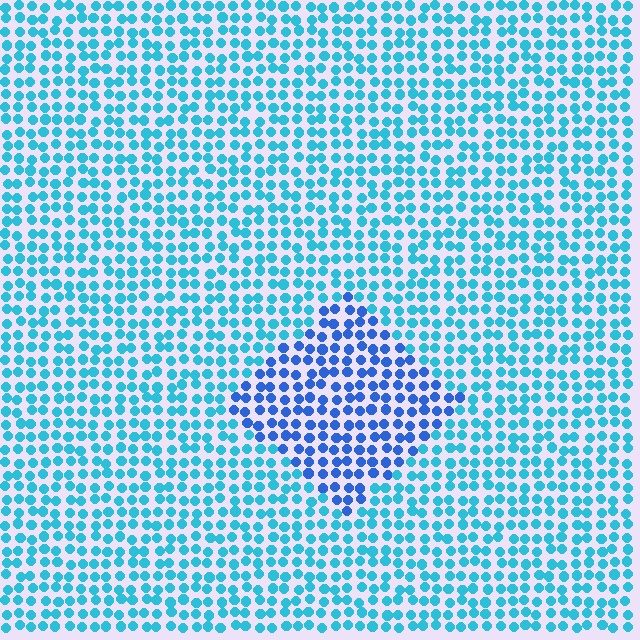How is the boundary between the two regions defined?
The boundary is defined purely by a slight shift in hue (about 32 degrees). Spacing, size, and orientation are identical on both sides.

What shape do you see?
I see a diamond.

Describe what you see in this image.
The image is filled with small cyan elements in a uniform arrangement. A diamond-shaped region is visible where the elements are tinted to a slightly different hue, forming a subtle color boundary.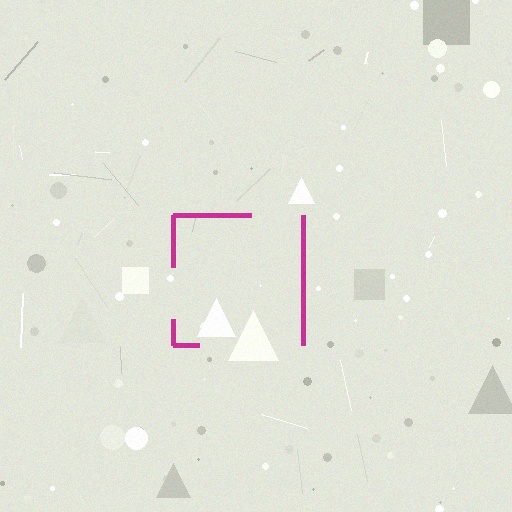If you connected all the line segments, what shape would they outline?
They would outline a square.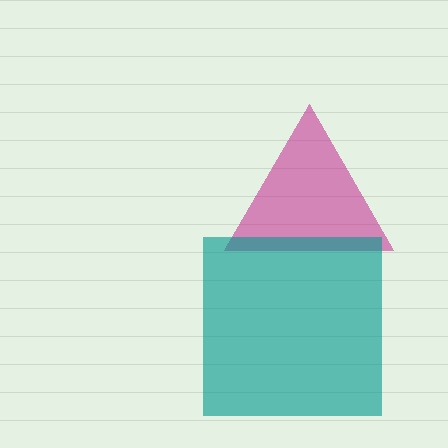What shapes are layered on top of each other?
The layered shapes are: a magenta triangle, a teal square.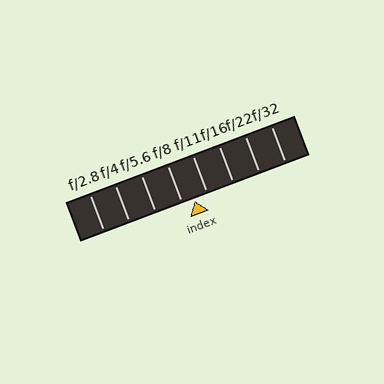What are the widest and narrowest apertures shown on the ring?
The widest aperture shown is f/2.8 and the narrowest is f/32.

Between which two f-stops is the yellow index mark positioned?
The index mark is between f/8 and f/11.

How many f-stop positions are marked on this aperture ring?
There are 8 f-stop positions marked.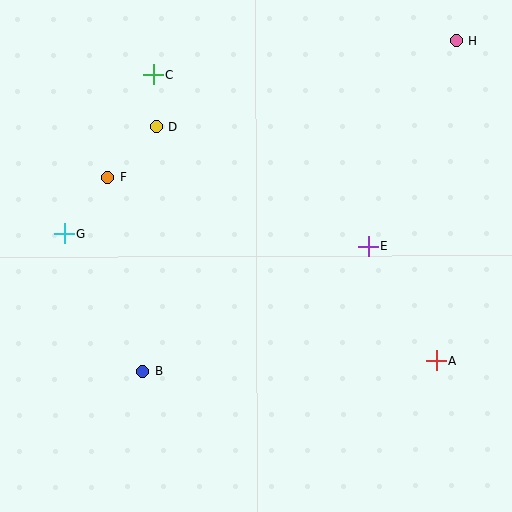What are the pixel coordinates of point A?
Point A is at (437, 361).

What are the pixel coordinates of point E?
Point E is at (368, 246).